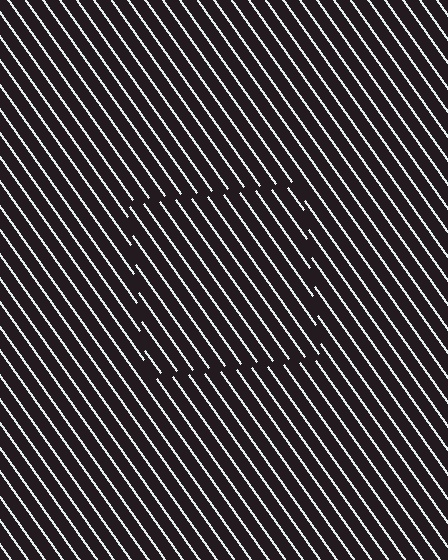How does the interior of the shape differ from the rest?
The interior of the shape contains the same grating, shifted by half a period — the contour is defined by the phase discontinuity where line-ends from the inner and outer gratings abut.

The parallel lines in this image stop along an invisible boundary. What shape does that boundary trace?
An illusory square. The interior of the shape contains the same grating, shifted by half a period — the contour is defined by the phase discontinuity where line-ends from the inner and outer gratings abut.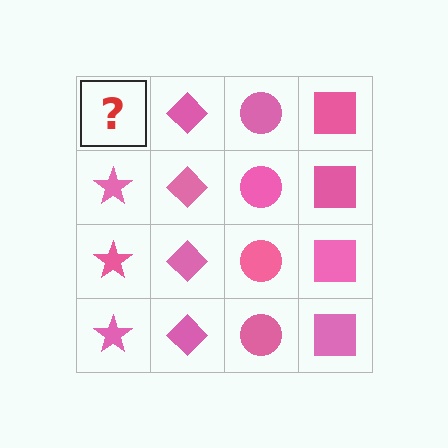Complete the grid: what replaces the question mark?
The question mark should be replaced with a pink star.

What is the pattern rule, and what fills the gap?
The rule is that each column has a consistent shape. The gap should be filled with a pink star.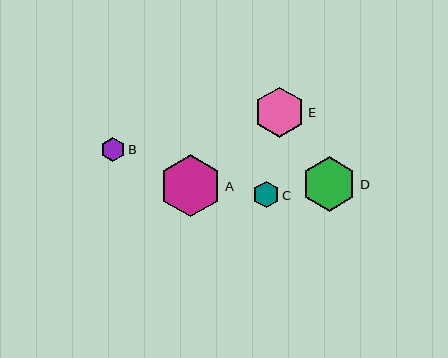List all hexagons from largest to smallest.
From largest to smallest: A, D, E, C, B.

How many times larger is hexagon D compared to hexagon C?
Hexagon D is approximately 2.1 times the size of hexagon C.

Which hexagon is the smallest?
Hexagon B is the smallest with a size of approximately 24 pixels.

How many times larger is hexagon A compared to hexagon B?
Hexagon A is approximately 2.6 times the size of hexagon B.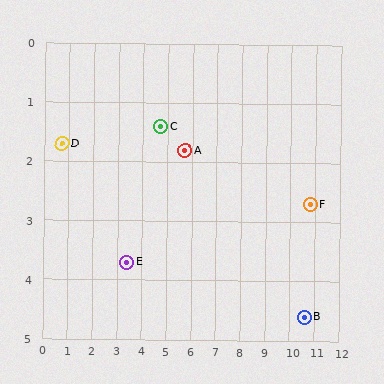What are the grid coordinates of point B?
Point B is at approximately (10.6, 4.6).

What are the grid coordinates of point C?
Point C is at approximately (4.7, 1.4).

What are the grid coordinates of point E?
Point E is at approximately (3.4, 3.7).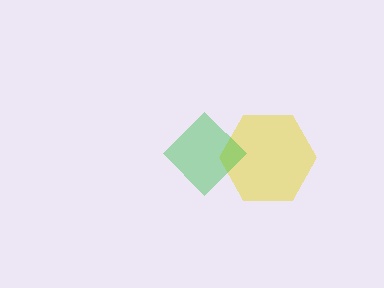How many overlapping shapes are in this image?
There are 2 overlapping shapes in the image.